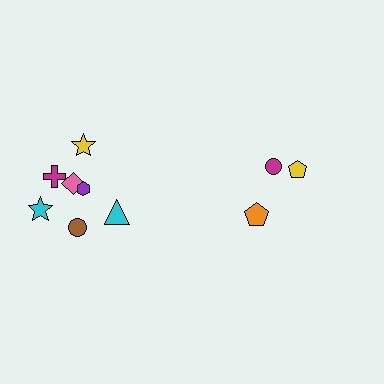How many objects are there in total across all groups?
There are 10 objects.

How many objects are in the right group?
There are 3 objects.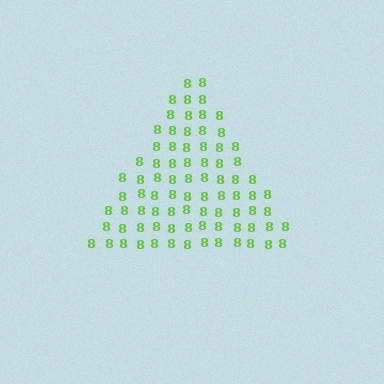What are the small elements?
The small elements are digit 8's.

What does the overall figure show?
The overall figure shows a triangle.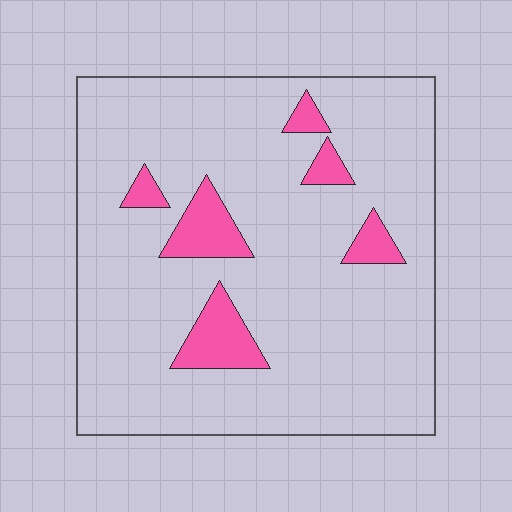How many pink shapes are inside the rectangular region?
6.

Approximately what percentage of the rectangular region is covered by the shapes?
Approximately 10%.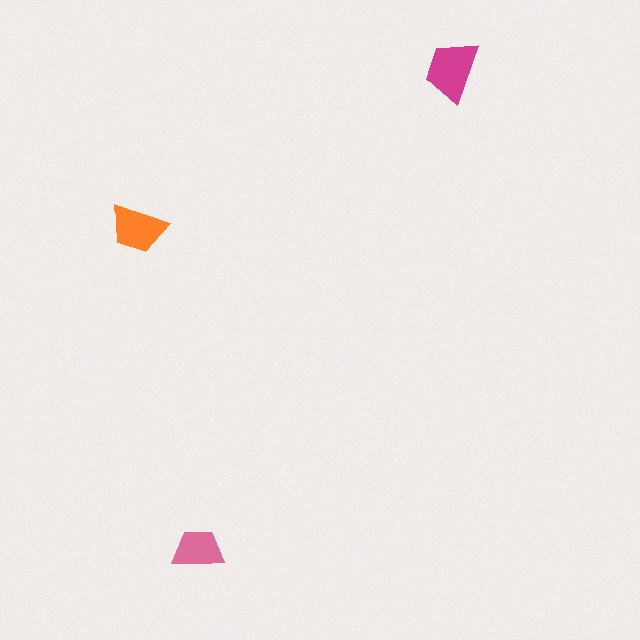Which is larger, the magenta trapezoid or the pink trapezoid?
The magenta one.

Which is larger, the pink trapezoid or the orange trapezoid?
The orange one.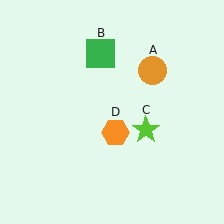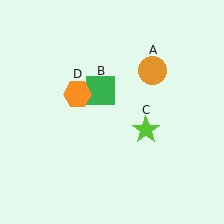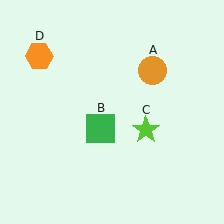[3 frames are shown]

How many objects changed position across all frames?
2 objects changed position: green square (object B), orange hexagon (object D).